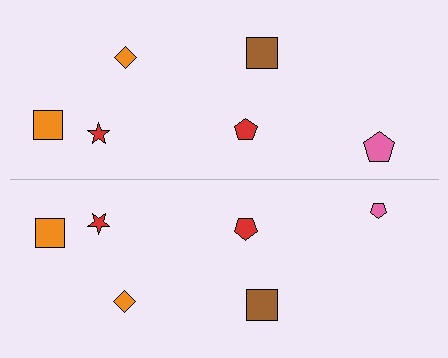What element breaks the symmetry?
The pink pentagon on the bottom side has a different size than its mirror counterpart.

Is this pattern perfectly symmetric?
No, the pattern is not perfectly symmetric. The pink pentagon on the bottom side has a different size than its mirror counterpart.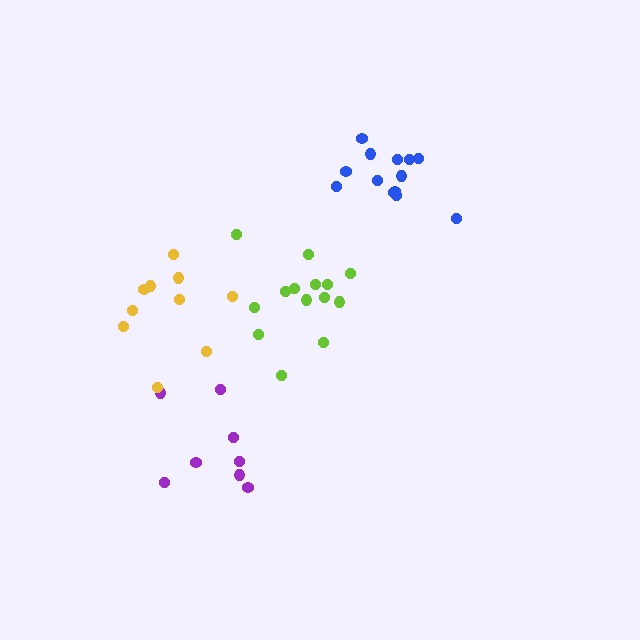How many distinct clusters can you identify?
There are 4 distinct clusters.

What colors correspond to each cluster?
The clusters are colored: purple, lime, blue, yellow.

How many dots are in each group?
Group 1: 8 dots, Group 2: 14 dots, Group 3: 13 dots, Group 4: 10 dots (45 total).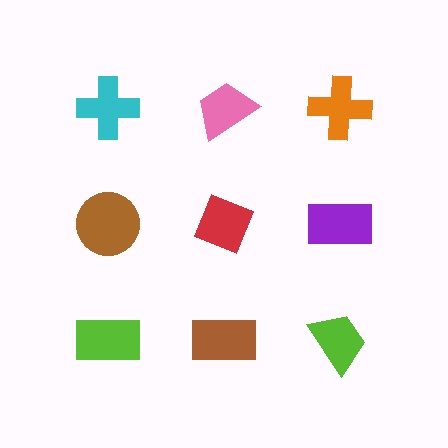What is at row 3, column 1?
A lime rectangle.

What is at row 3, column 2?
A brown rectangle.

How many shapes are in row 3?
3 shapes.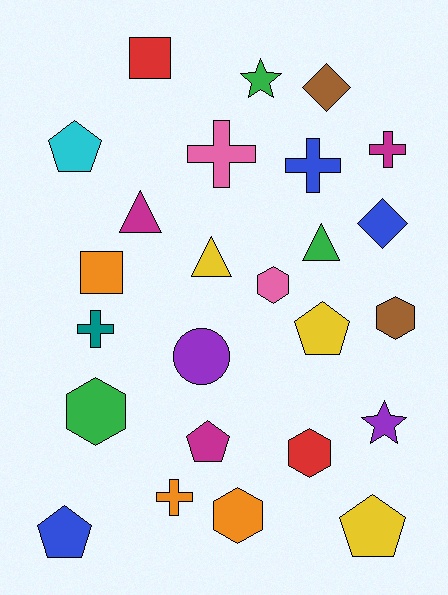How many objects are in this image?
There are 25 objects.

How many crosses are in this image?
There are 5 crosses.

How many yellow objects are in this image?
There are 3 yellow objects.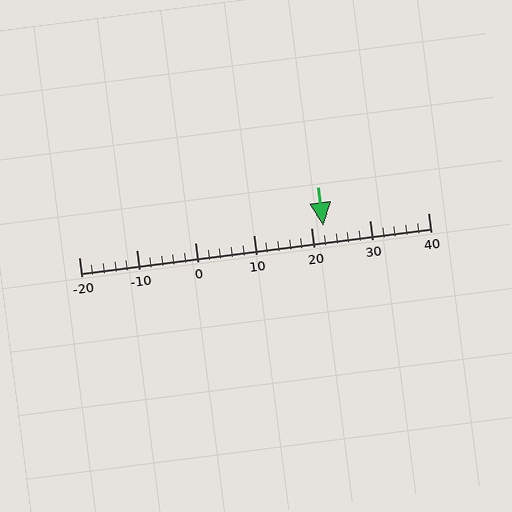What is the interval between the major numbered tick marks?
The major tick marks are spaced 10 units apart.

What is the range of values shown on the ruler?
The ruler shows values from -20 to 40.